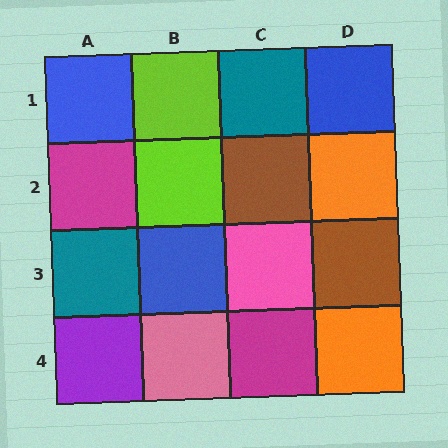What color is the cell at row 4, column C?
Magenta.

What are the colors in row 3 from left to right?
Teal, blue, pink, brown.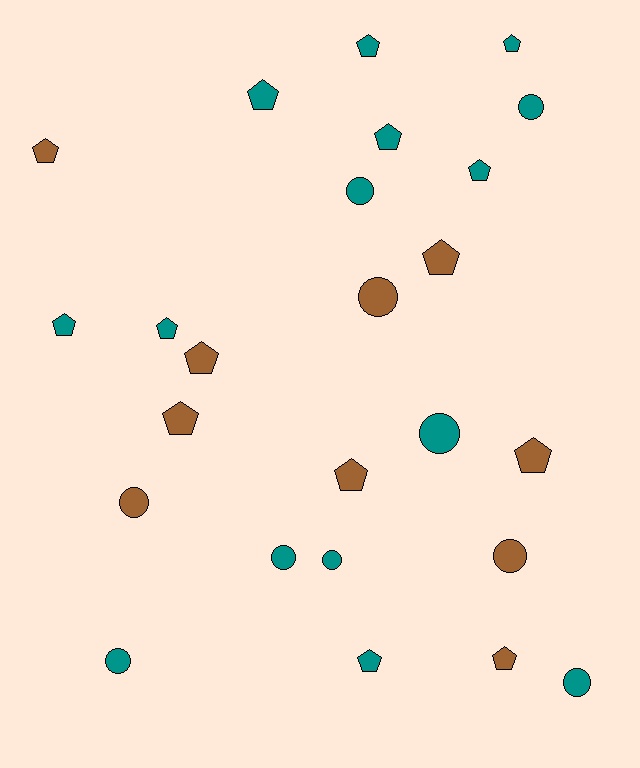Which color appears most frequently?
Teal, with 15 objects.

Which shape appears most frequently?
Pentagon, with 15 objects.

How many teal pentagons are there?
There are 8 teal pentagons.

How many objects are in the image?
There are 25 objects.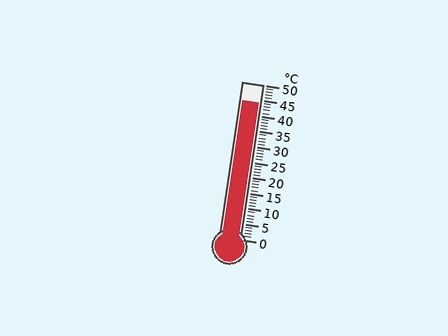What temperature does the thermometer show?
The thermometer shows approximately 44°C.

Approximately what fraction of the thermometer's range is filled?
The thermometer is filled to approximately 90% of its range.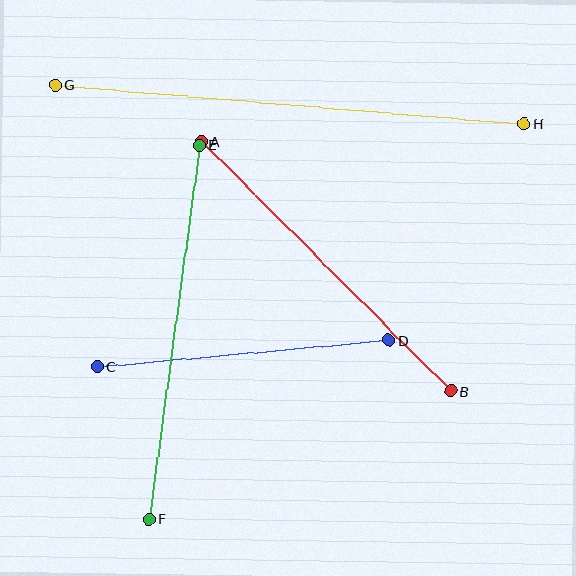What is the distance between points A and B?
The distance is approximately 353 pixels.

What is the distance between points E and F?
The distance is approximately 378 pixels.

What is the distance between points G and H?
The distance is approximately 471 pixels.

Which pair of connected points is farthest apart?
Points G and H are farthest apart.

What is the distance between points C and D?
The distance is approximately 293 pixels.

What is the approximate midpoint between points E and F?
The midpoint is at approximately (174, 332) pixels.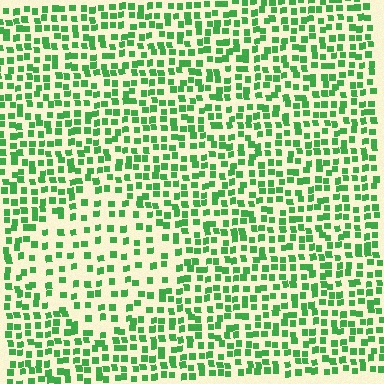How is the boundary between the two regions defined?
The boundary is defined by a change in element density (approximately 1.9x ratio). All elements are the same color, size, and shape.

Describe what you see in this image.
The image contains small green elements arranged at two different densities. A diamond-shaped region is visible where the elements are less densely packed than the surrounding area.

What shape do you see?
I see a diamond.